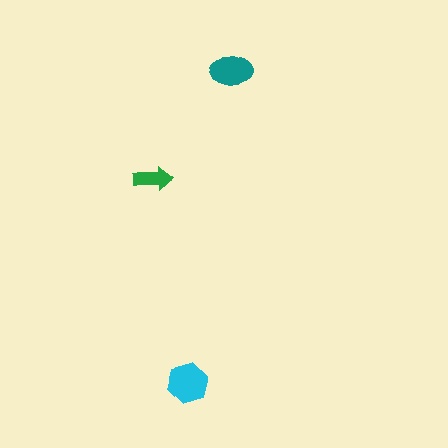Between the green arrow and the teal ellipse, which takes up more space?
The teal ellipse.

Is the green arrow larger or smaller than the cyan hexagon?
Smaller.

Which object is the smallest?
The green arrow.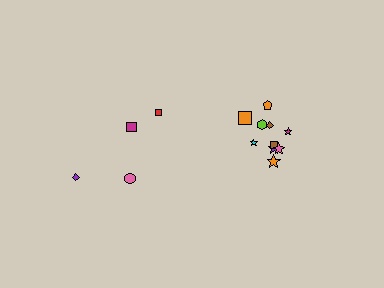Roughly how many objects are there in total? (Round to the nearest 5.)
Roughly 15 objects in total.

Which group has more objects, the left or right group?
The right group.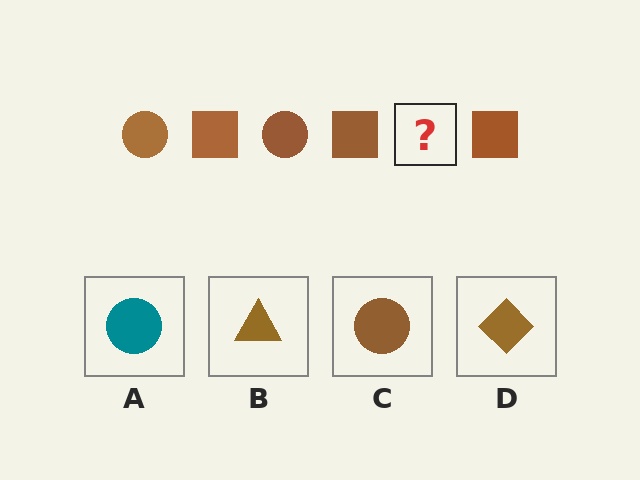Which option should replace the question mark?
Option C.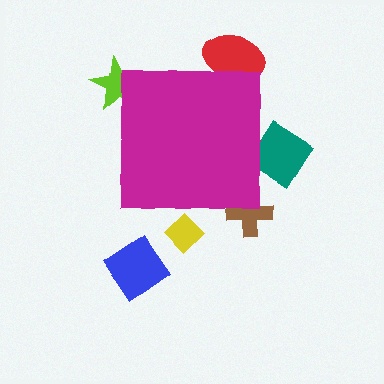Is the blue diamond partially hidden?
No, the blue diamond is fully visible.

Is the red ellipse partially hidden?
Yes, the red ellipse is partially hidden behind the magenta square.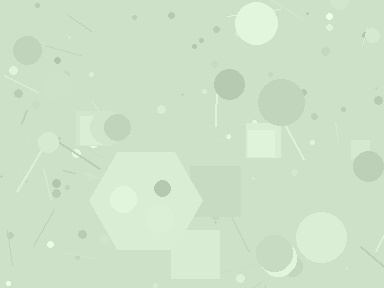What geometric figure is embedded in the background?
A hexagon is embedded in the background.